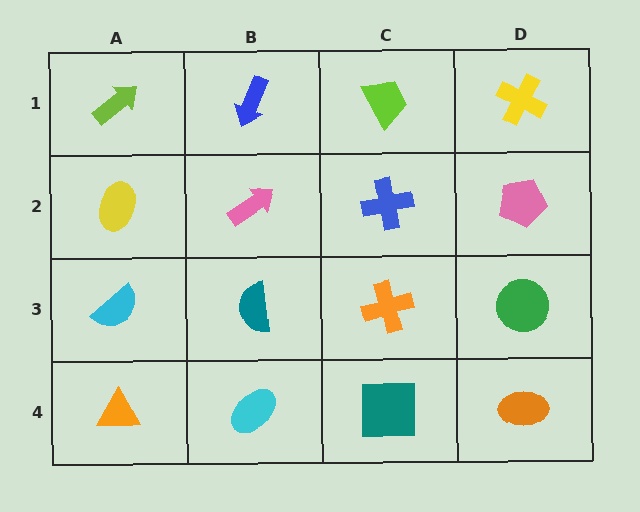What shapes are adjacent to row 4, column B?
A teal semicircle (row 3, column B), an orange triangle (row 4, column A), a teal square (row 4, column C).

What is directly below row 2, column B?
A teal semicircle.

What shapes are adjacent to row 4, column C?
An orange cross (row 3, column C), a cyan ellipse (row 4, column B), an orange ellipse (row 4, column D).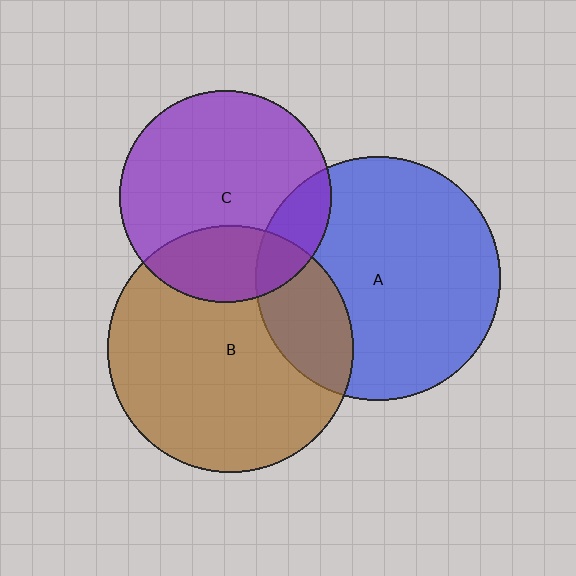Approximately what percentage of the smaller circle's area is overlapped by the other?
Approximately 15%.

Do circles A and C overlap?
Yes.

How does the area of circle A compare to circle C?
Approximately 1.3 times.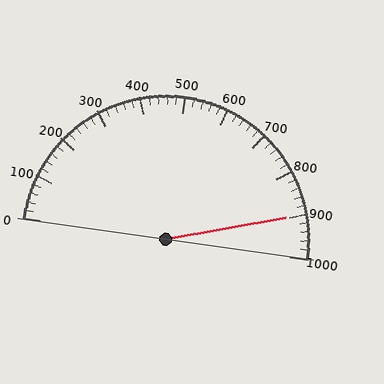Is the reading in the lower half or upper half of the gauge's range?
The reading is in the upper half of the range (0 to 1000).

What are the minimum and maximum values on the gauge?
The gauge ranges from 0 to 1000.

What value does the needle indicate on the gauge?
The needle indicates approximately 900.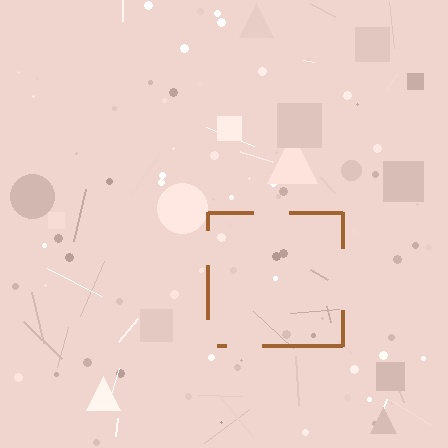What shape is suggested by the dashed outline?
The dashed outline suggests a square.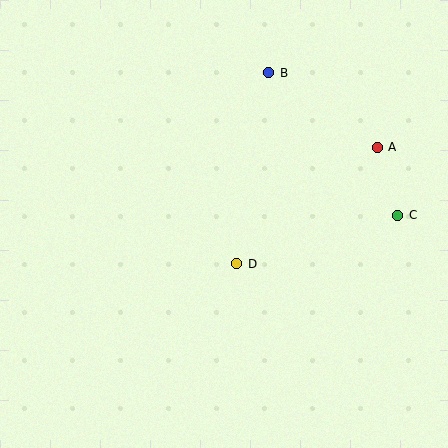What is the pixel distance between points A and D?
The distance between A and D is 183 pixels.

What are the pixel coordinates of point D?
Point D is at (237, 264).